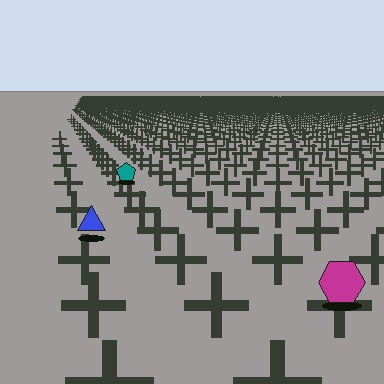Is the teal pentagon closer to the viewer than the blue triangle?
No. The blue triangle is closer — you can tell from the texture gradient: the ground texture is coarser near it.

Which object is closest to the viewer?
The magenta hexagon is closest. The texture marks near it are larger and more spread out.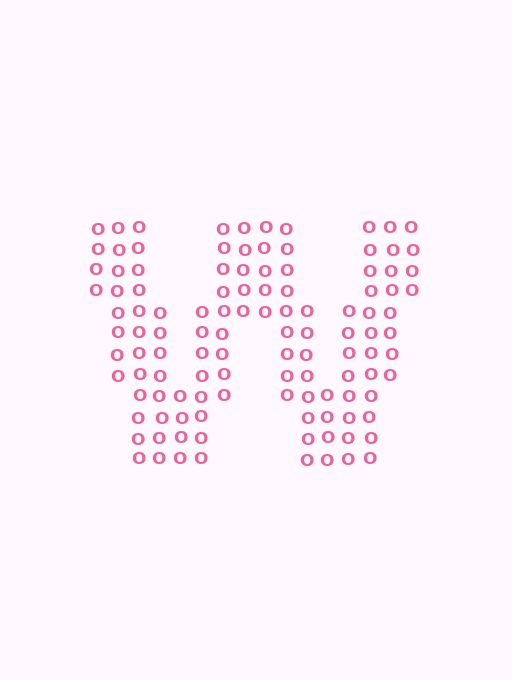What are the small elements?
The small elements are letter O's.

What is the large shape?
The large shape is the letter W.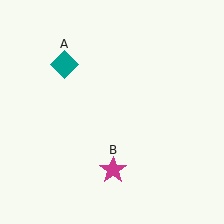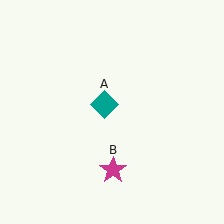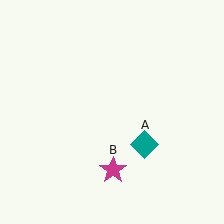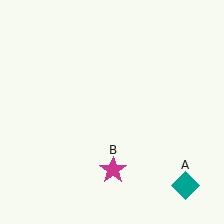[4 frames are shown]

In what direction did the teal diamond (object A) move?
The teal diamond (object A) moved down and to the right.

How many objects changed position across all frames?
1 object changed position: teal diamond (object A).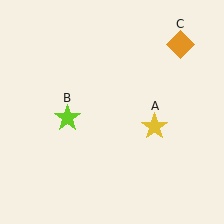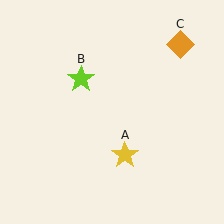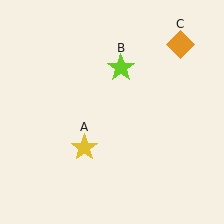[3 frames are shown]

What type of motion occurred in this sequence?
The yellow star (object A), lime star (object B) rotated clockwise around the center of the scene.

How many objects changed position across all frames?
2 objects changed position: yellow star (object A), lime star (object B).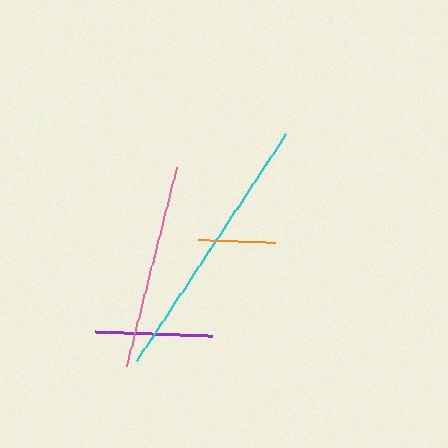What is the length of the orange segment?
The orange segment is approximately 77 pixels long.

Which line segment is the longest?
The cyan line is the longest at approximately 272 pixels.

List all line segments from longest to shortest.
From longest to shortest: cyan, pink, purple, orange.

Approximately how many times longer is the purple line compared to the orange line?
The purple line is approximately 1.5 times the length of the orange line.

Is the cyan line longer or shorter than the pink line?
The cyan line is longer than the pink line.